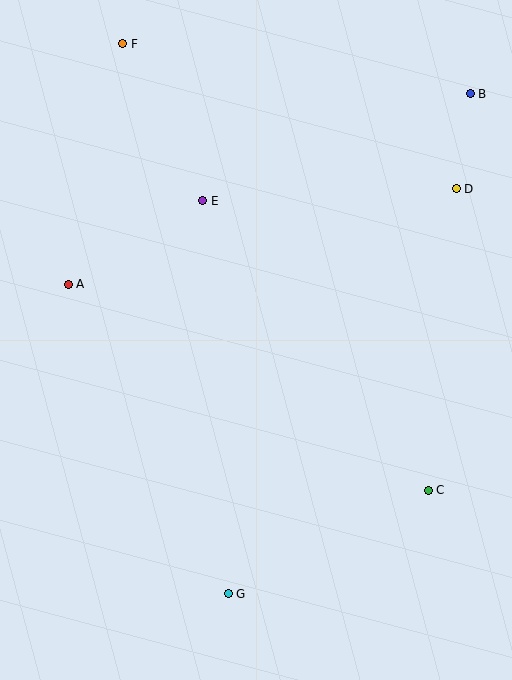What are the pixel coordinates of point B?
Point B is at (470, 94).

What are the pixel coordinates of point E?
Point E is at (203, 201).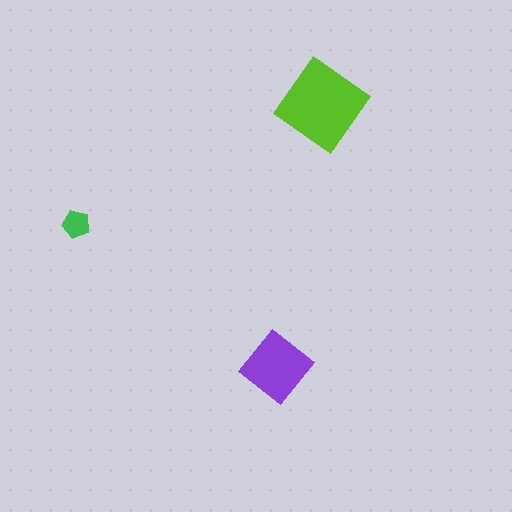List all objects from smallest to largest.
The green pentagon, the purple diamond, the lime diamond.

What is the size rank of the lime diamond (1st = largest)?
1st.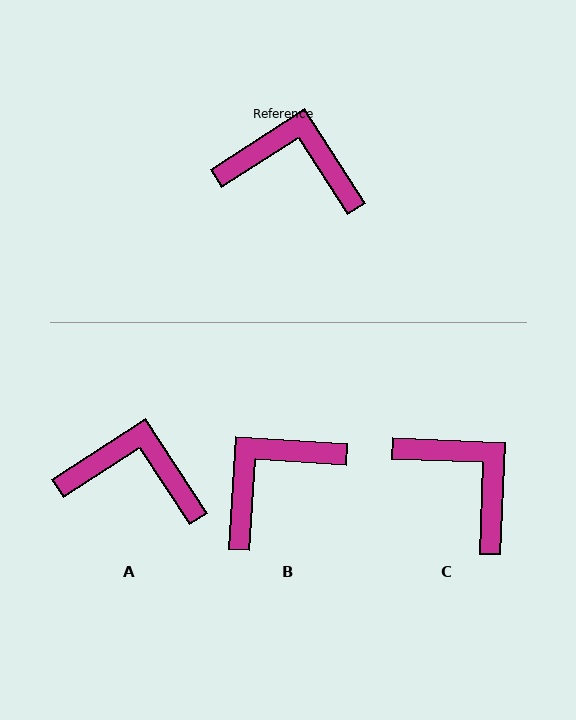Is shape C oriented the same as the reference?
No, it is off by about 35 degrees.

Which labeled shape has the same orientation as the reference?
A.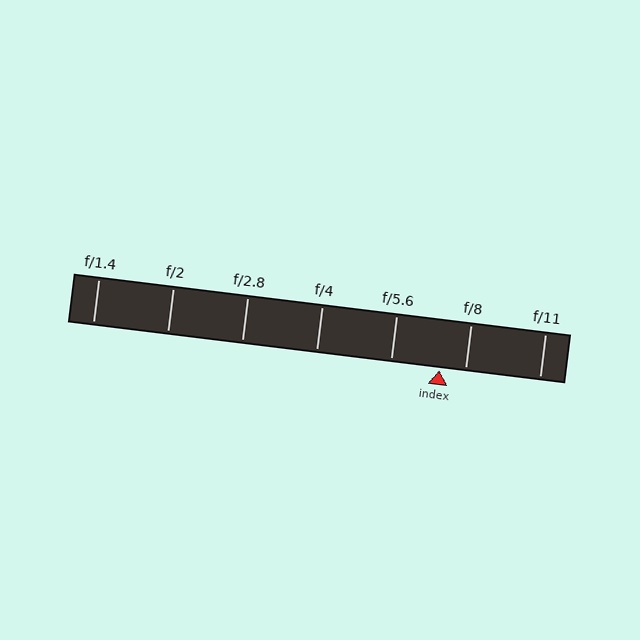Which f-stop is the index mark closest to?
The index mark is closest to f/8.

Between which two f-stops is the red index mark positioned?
The index mark is between f/5.6 and f/8.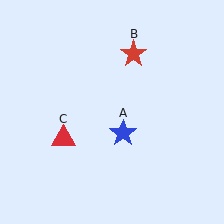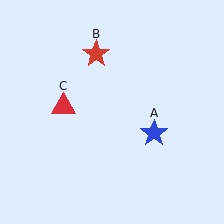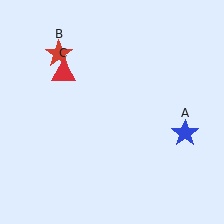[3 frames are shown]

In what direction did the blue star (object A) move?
The blue star (object A) moved right.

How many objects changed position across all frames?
3 objects changed position: blue star (object A), red star (object B), red triangle (object C).